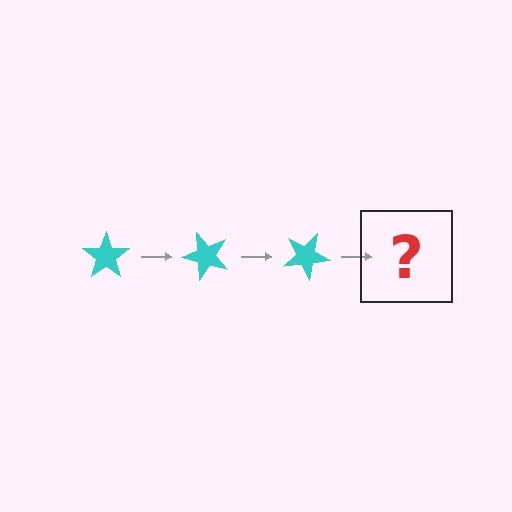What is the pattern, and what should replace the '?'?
The pattern is that the star rotates 50 degrees each step. The '?' should be a cyan star rotated 150 degrees.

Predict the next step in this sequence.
The next step is a cyan star rotated 150 degrees.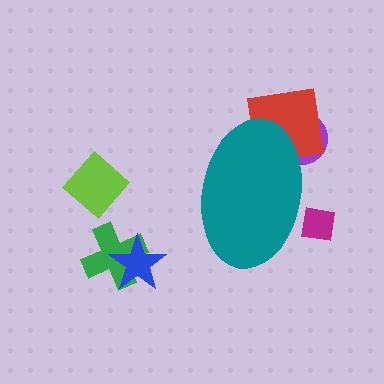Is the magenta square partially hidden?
Yes, the magenta square is partially hidden behind the teal ellipse.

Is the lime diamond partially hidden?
No, the lime diamond is fully visible.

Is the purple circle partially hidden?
Yes, the purple circle is partially hidden behind the teal ellipse.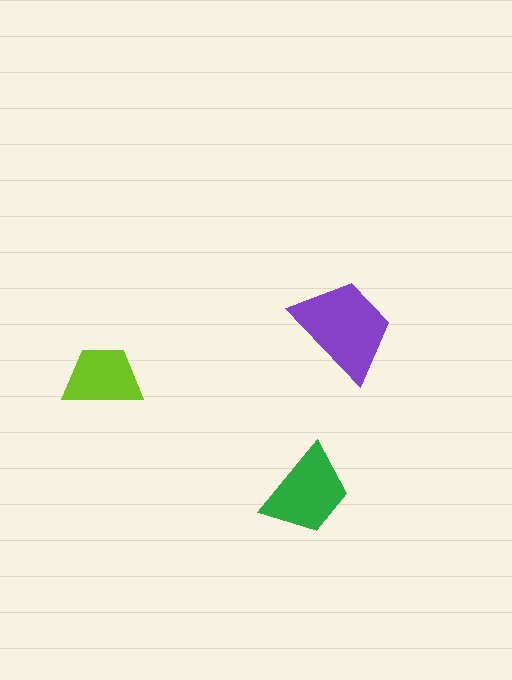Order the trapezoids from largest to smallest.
the purple one, the green one, the lime one.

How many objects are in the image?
There are 3 objects in the image.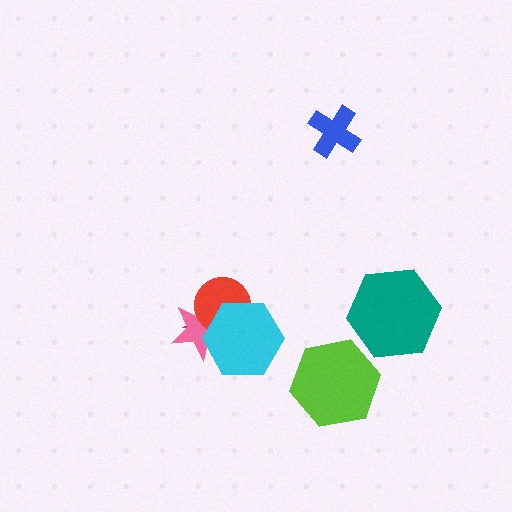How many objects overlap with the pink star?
3 objects overlap with the pink star.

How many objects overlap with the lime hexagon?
0 objects overlap with the lime hexagon.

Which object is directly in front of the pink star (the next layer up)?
The red circle is directly in front of the pink star.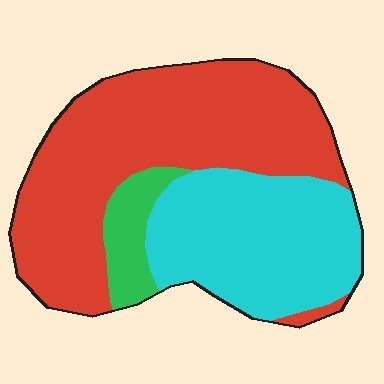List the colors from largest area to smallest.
From largest to smallest: red, cyan, green.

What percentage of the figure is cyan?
Cyan covers roughly 35% of the figure.